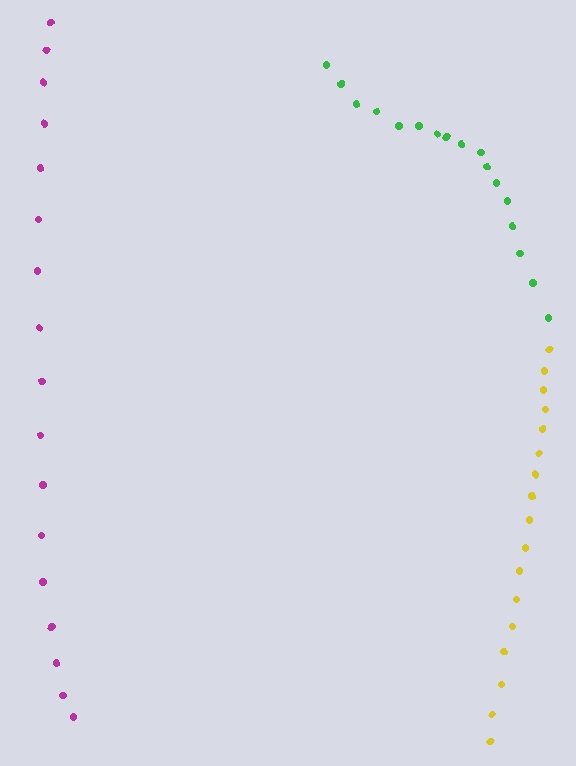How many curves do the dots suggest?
There are 3 distinct paths.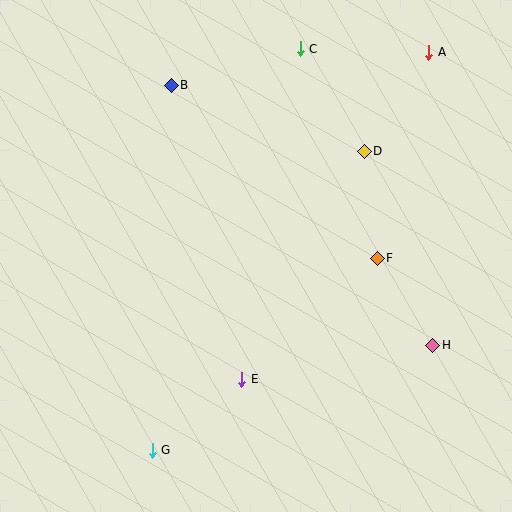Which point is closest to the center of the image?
Point F at (377, 258) is closest to the center.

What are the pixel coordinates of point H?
Point H is at (433, 345).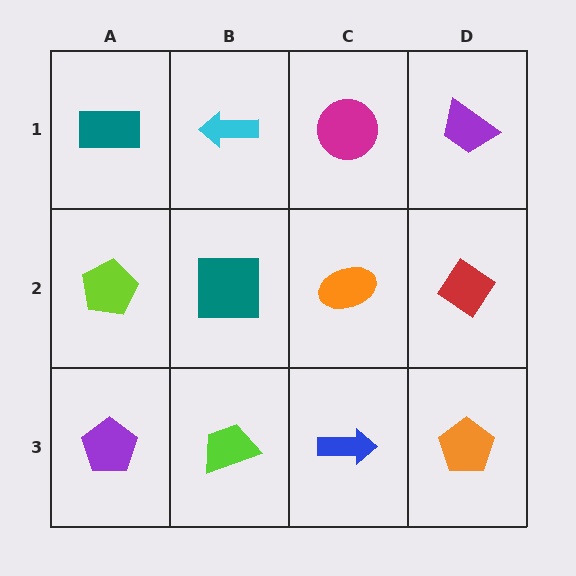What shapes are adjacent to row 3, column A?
A lime pentagon (row 2, column A), a lime trapezoid (row 3, column B).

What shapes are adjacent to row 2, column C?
A magenta circle (row 1, column C), a blue arrow (row 3, column C), a teal square (row 2, column B), a red diamond (row 2, column D).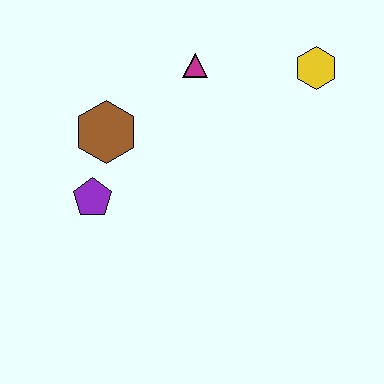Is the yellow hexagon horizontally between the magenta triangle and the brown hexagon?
No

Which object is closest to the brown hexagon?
The purple pentagon is closest to the brown hexagon.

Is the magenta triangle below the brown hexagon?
No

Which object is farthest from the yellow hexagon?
The purple pentagon is farthest from the yellow hexagon.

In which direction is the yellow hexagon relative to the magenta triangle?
The yellow hexagon is to the right of the magenta triangle.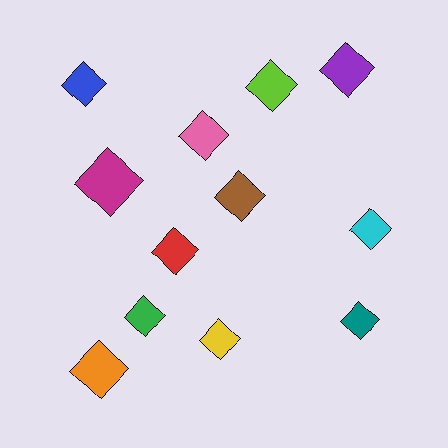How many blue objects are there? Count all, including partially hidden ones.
There is 1 blue object.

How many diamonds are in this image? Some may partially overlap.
There are 12 diamonds.